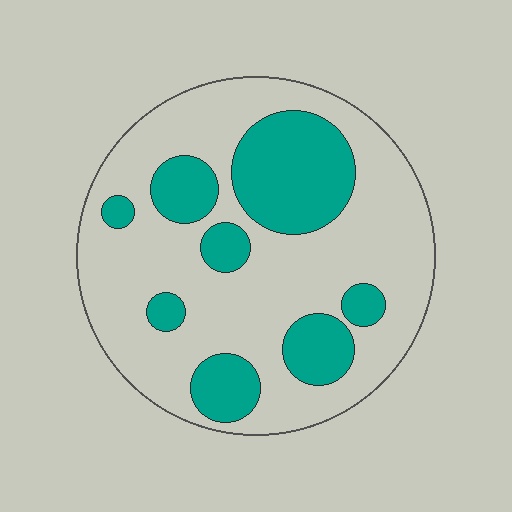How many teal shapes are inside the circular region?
8.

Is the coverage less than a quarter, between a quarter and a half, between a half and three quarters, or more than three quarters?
Between a quarter and a half.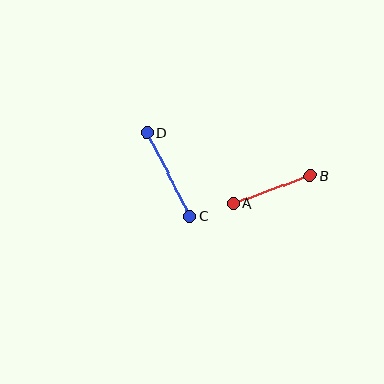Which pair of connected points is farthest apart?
Points C and D are farthest apart.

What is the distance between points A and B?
The distance is approximately 82 pixels.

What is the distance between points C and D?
The distance is approximately 94 pixels.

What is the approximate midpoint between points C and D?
The midpoint is at approximately (169, 174) pixels.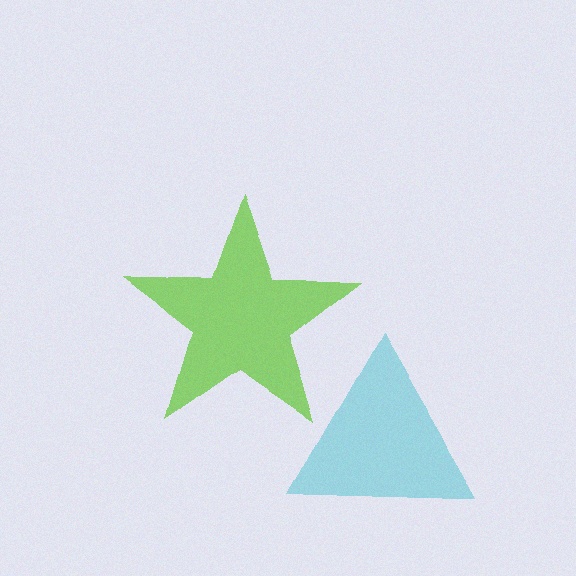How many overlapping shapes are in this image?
There are 2 overlapping shapes in the image.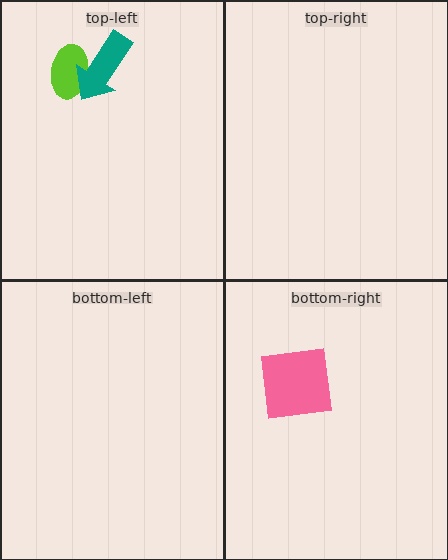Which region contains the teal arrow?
The top-left region.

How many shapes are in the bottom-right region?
1.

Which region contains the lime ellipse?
The top-left region.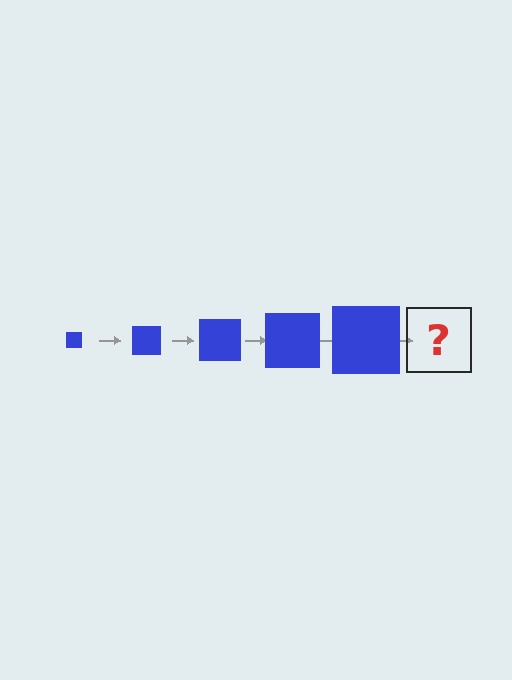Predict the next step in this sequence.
The next step is a blue square, larger than the previous one.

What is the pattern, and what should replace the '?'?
The pattern is that the square gets progressively larger each step. The '?' should be a blue square, larger than the previous one.